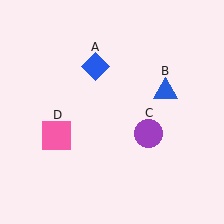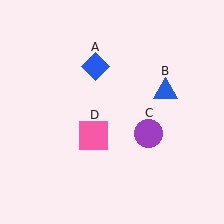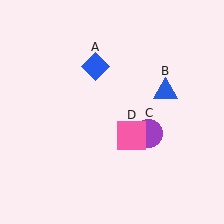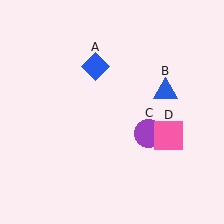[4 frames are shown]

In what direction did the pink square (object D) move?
The pink square (object D) moved right.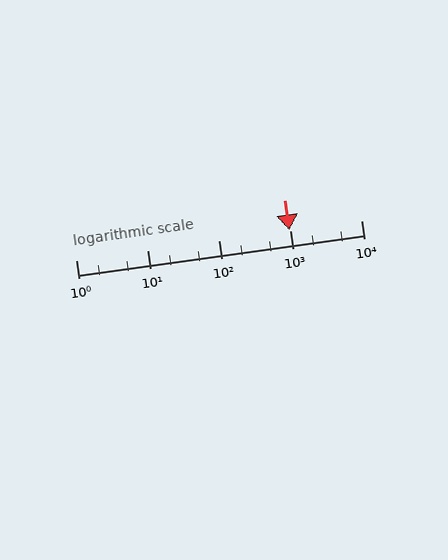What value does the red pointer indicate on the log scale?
The pointer indicates approximately 990.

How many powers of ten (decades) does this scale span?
The scale spans 4 decades, from 1 to 10000.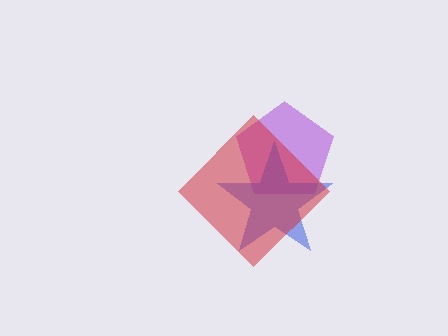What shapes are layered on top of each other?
The layered shapes are: a purple pentagon, a blue star, a red diamond.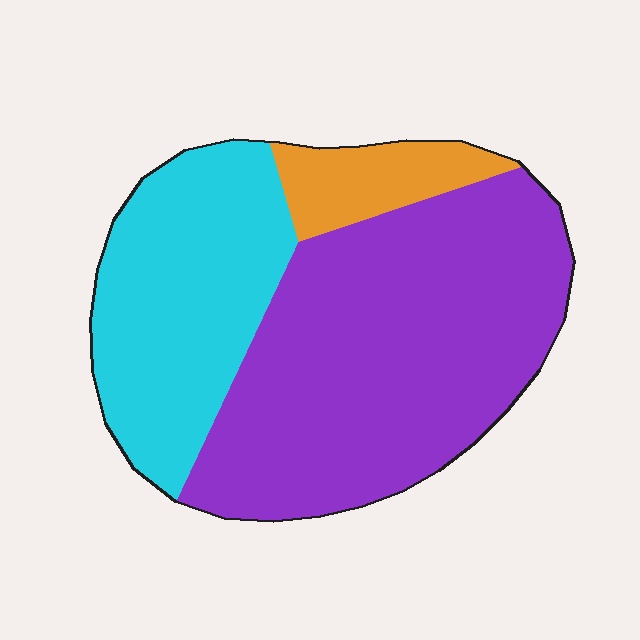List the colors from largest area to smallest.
From largest to smallest: purple, cyan, orange.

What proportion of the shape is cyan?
Cyan takes up between a quarter and a half of the shape.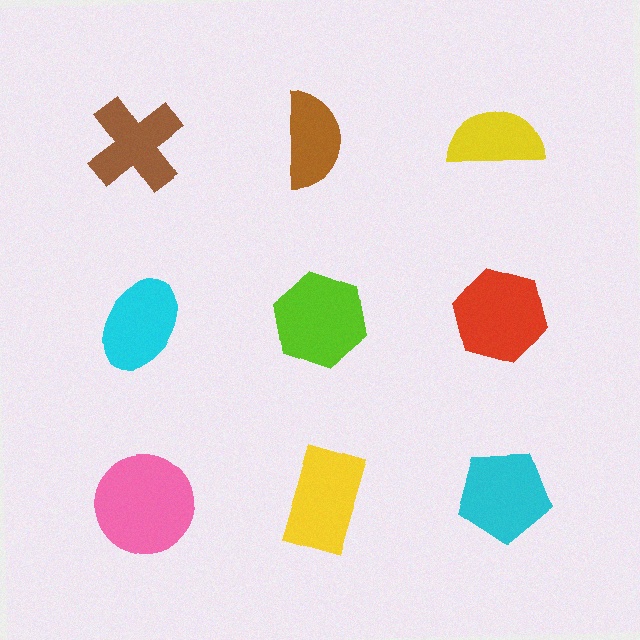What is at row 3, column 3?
A cyan pentagon.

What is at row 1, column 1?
A brown cross.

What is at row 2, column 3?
A red hexagon.